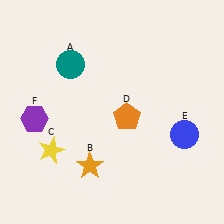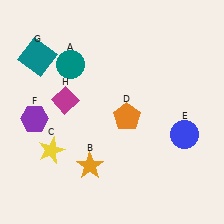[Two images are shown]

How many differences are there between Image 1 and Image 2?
There are 2 differences between the two images.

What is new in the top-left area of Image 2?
A magenta diamond (H) was added in the top-left area of Image 2.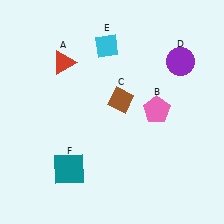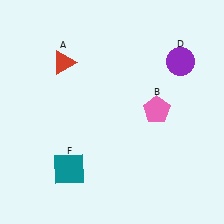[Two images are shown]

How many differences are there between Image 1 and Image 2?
There are 2 differences between the two images.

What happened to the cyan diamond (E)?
The cyan diamond (E) was removed in Image 2. It was in the top-left area of Image 1.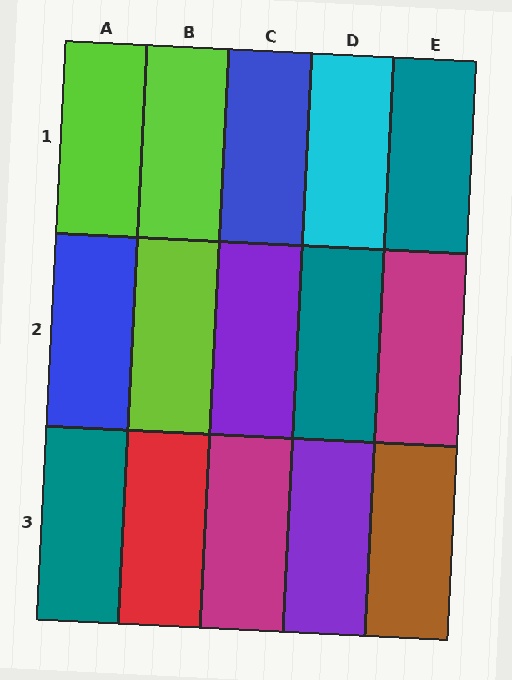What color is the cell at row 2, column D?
Teal.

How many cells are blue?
2 cells are blue.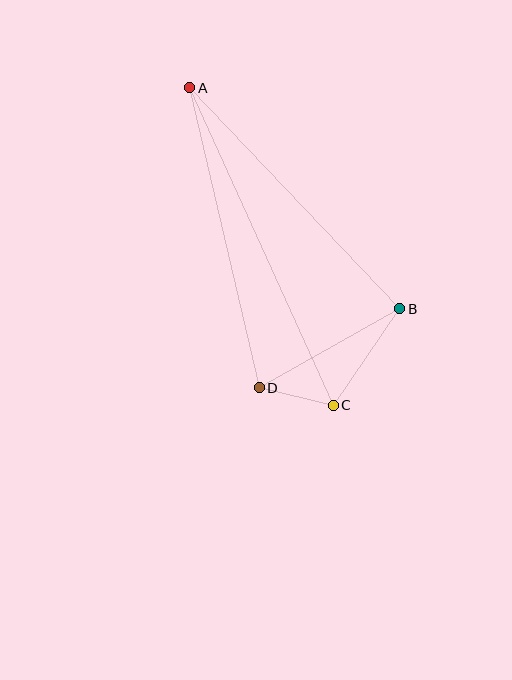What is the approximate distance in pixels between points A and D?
The distance between A and D is approximately 308 pixels.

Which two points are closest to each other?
Points C and D are closest to each other.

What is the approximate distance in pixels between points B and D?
The distance between B and D is approximately 161 pixels.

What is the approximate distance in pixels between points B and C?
The distance between B and C is approximately 117 pixels.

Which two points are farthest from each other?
Points A and C are farthest from each other.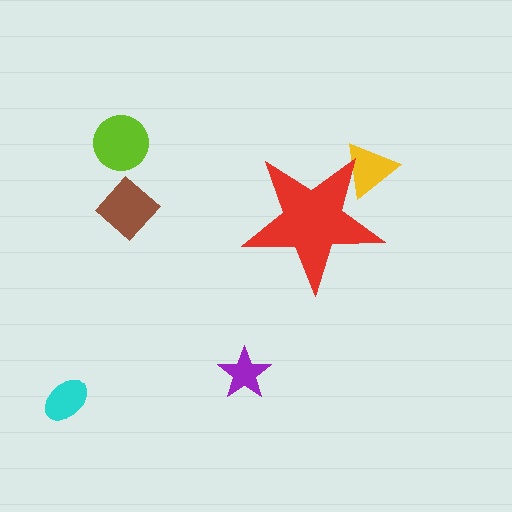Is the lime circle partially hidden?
No, the lime circle is fully visible.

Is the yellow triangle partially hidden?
Yes, the yellow triangle is partially hidden behind the red star.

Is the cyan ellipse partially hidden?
No, the cyan ellipse is fully visible.